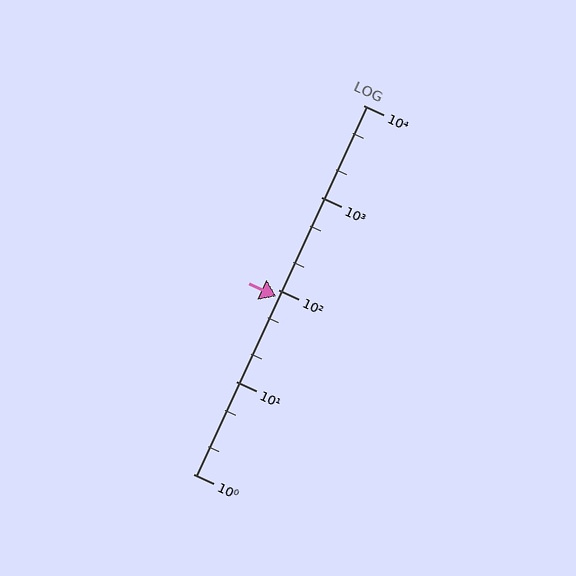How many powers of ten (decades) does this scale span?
The scale spans 4 decades, from 1 to 10000.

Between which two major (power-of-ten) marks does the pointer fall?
The pointer is between 10 and 100.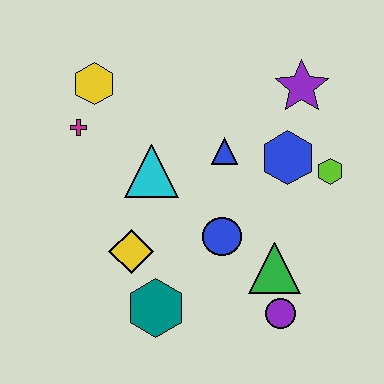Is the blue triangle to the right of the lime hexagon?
No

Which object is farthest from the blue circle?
The yellow hexagon is farthest from the blue circle.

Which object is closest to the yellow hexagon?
The magenta cross is closest to the yellow hexagon.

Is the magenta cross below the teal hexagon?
No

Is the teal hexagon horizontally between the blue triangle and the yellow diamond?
Yes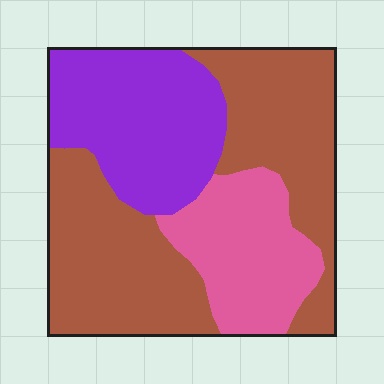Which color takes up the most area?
Brown, at roughly 50%.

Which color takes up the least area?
Pink, at roughly 20%.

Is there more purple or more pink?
Purple.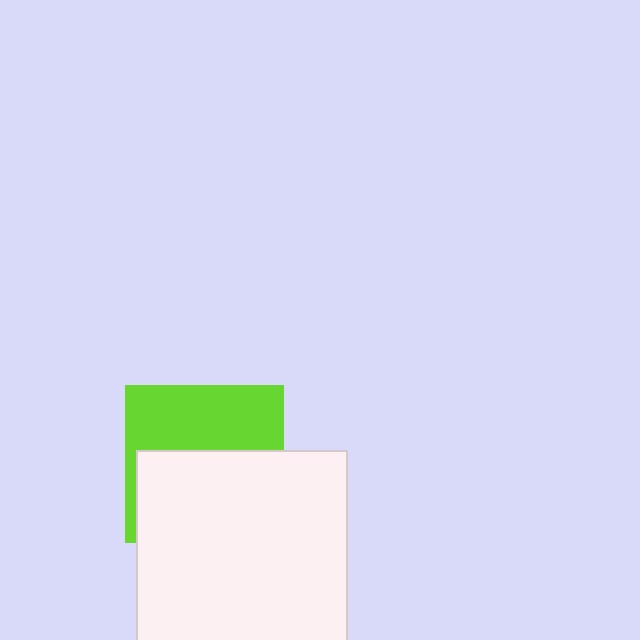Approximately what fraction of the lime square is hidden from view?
Roughly 56% of the lime square is hidden behind the white square.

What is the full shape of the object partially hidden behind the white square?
The partially hidden object is a lime square.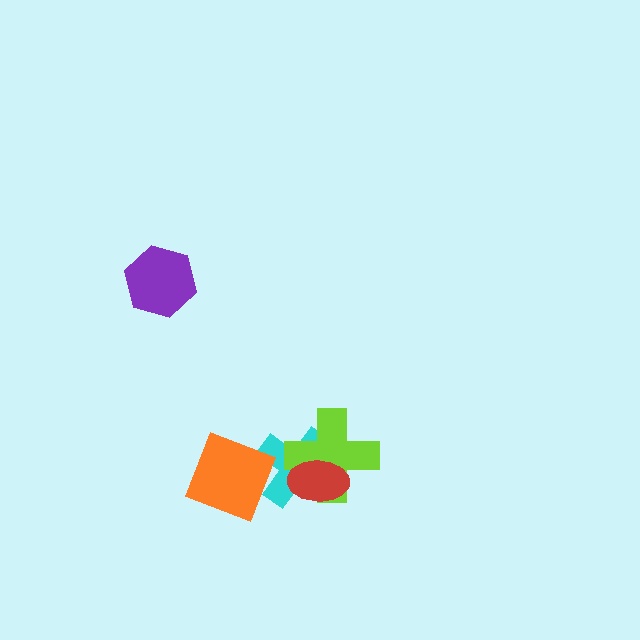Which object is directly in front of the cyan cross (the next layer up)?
The orange square is directly in front of the cyan cross.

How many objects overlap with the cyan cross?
3 objects overlap with the cyan cross.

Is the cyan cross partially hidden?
Yes, it is partially covered by another shape.